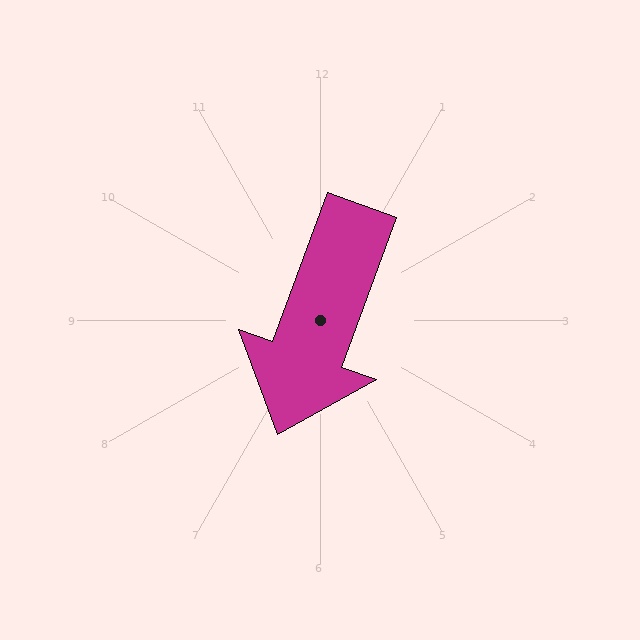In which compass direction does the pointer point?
South.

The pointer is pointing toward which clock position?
Roughly 7 o'clock.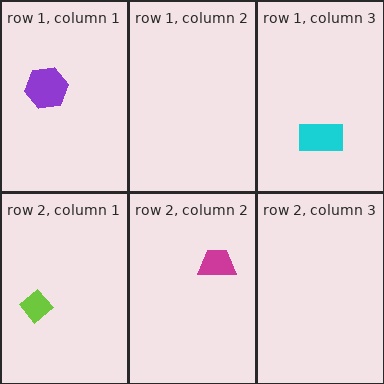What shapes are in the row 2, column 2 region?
The magenta trapezoid.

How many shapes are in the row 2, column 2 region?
1.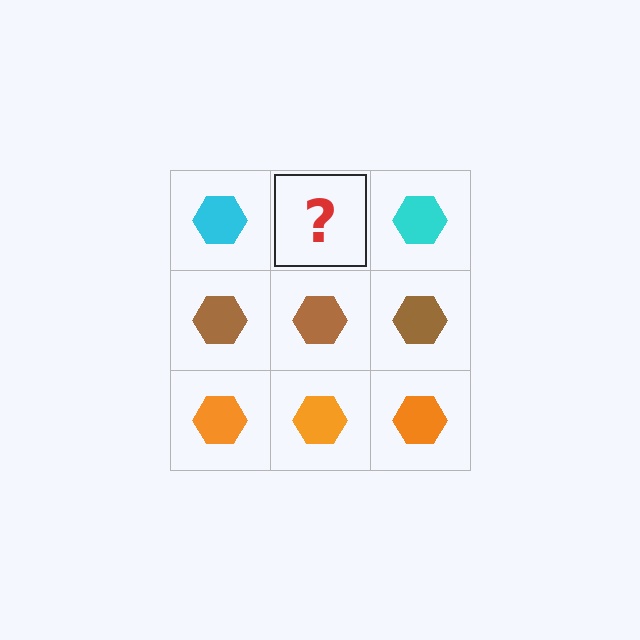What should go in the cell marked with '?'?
The missing cell should contain a cyan hexagon.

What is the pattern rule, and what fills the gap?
The rule is that each row has a consistent color. The gap should be filled with a cyan hexagon.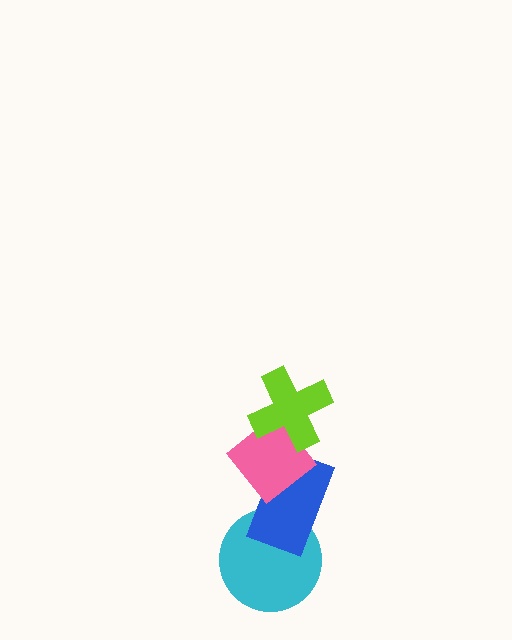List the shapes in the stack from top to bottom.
From top to bottom: the lime cross, the pink diamond, the blue rectangle, the cyan circle.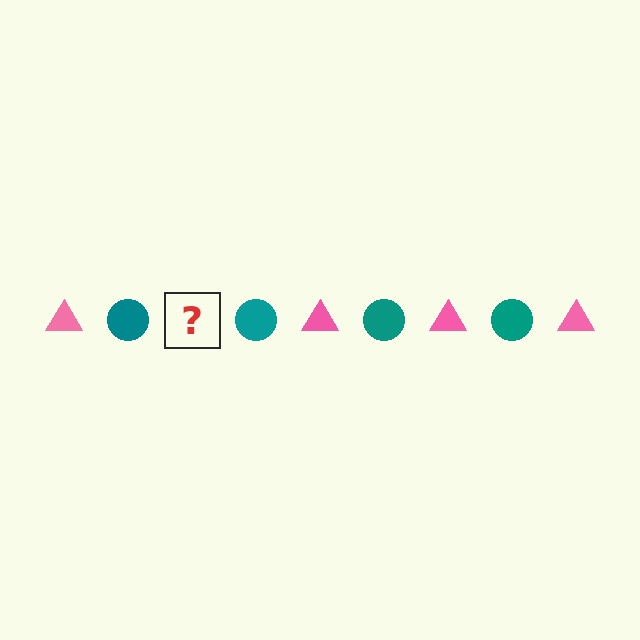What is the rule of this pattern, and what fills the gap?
The rule is that the pattern alternates between pink triangle and teal circle. The gap should be filled with a pink triangle.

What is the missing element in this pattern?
The missing element is a pink triangle.